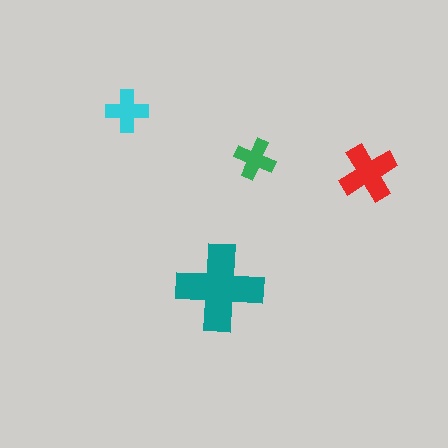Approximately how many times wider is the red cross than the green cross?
About 1.5 times wider.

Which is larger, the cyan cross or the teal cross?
The teal one.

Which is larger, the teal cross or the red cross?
The teal one.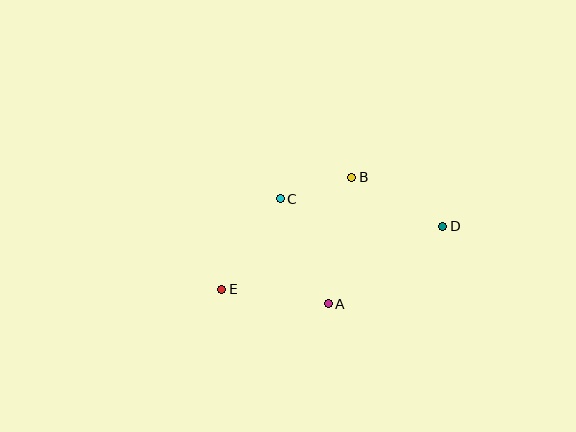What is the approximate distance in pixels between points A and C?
The distance between A and C is approximately 115 pixels.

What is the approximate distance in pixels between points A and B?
The distance between A and B is approximately 129 pixels.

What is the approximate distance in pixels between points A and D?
The distance between A and D is approximately 138 pixels.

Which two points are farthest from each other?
Points D and E are farthest from each other.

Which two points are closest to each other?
Points B and C are closest to each other.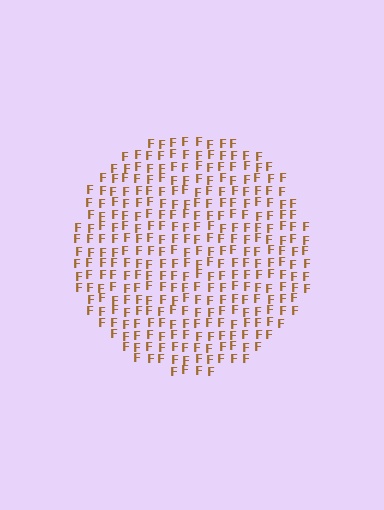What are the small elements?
The small elements are letter F's.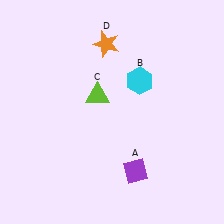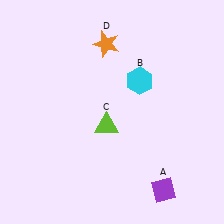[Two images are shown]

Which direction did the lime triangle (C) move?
The lime triangle (C) moved down.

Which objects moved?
The objects that moved are: the purple diamond (A), the lime triangle (C).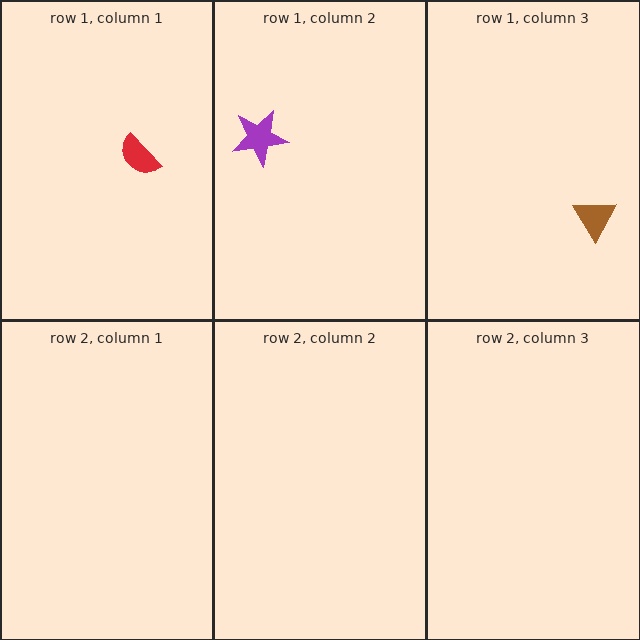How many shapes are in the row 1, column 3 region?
1.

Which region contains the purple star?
The row 1, column 2 region.